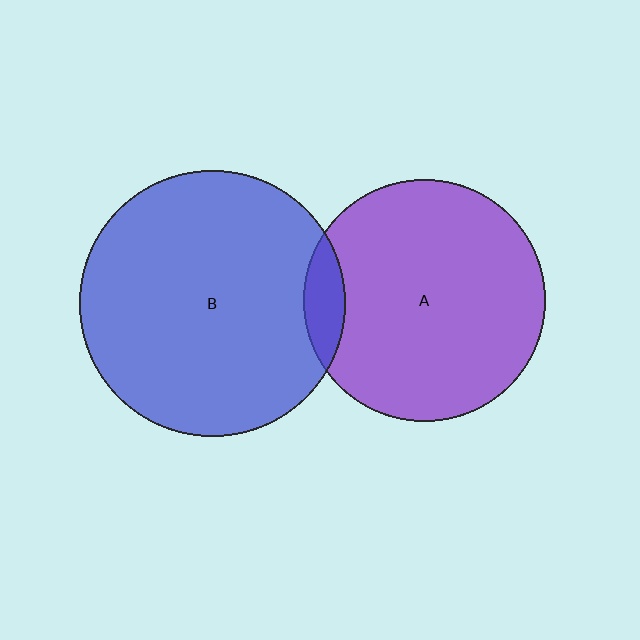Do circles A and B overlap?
Yes.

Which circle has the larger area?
Circle B (blue).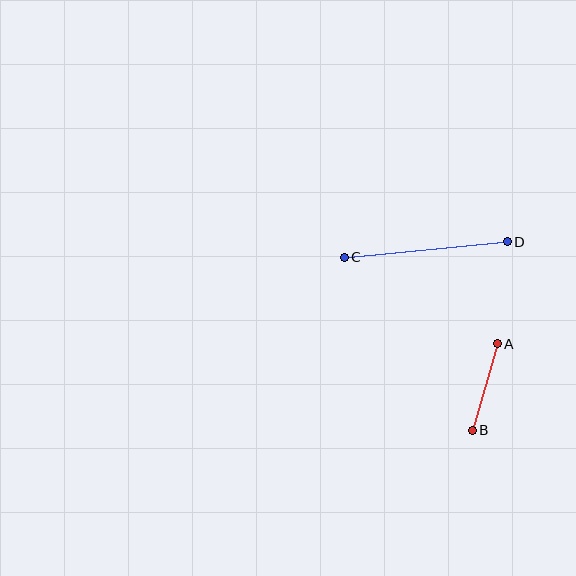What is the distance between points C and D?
The distance is approximately 164 pixels.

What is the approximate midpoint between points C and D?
The midpoint is at approximately (426, 250) pixels.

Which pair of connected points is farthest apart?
Points C and D are farthest apart.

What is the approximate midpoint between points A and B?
The midpoint is at approximately (485, 387) pixels.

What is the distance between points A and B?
The distance is approximately 90 pixels.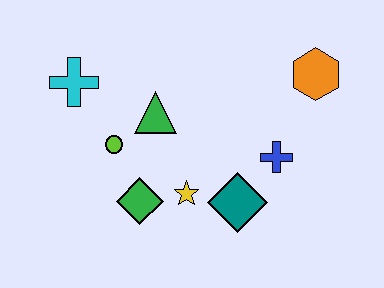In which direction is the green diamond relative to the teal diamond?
The green diamond is to the left of the teal diamond.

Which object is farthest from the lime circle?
The orange hexagon is farthest from the lime circle.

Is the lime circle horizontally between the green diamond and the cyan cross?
Yes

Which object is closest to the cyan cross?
The lime circle is closest to the cyan cross.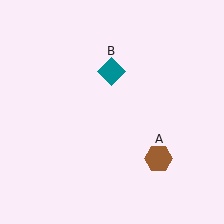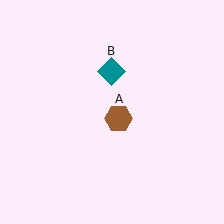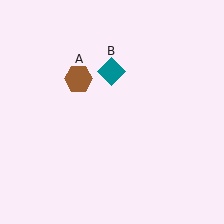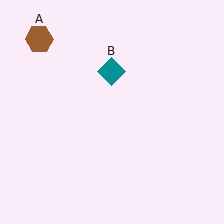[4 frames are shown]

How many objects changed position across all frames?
1 object changed position: brown hexagon (object A).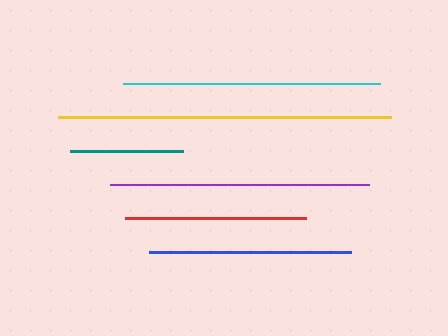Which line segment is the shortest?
The teal line is the shortest at approximately 113 pixels.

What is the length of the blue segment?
The blue segment is approximately 202 pixels long.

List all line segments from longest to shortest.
From longest to shortest: yellow, purple, cyan, blue, red, teal.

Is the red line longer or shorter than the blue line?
The blue line is longer than the red line.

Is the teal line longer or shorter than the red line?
The red line is longer than the teal line.